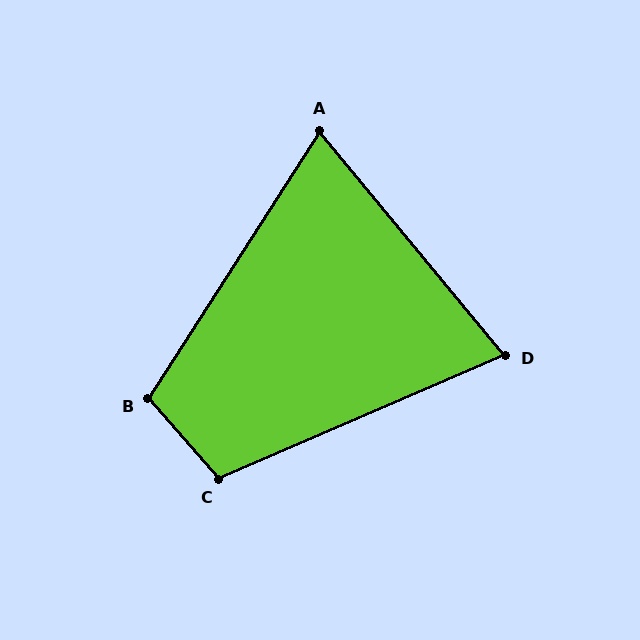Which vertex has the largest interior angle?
C, at approximately 108 degrees.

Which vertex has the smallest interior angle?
A, at approximately 72 degrees.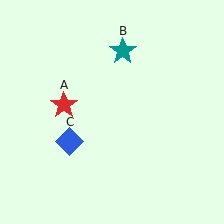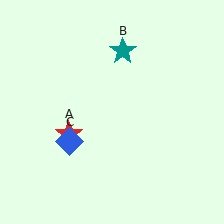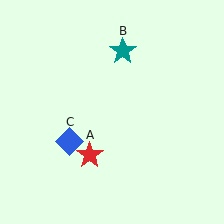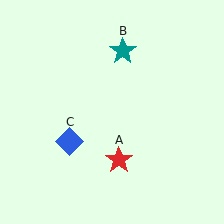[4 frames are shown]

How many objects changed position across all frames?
1 object changed position: red star (object A).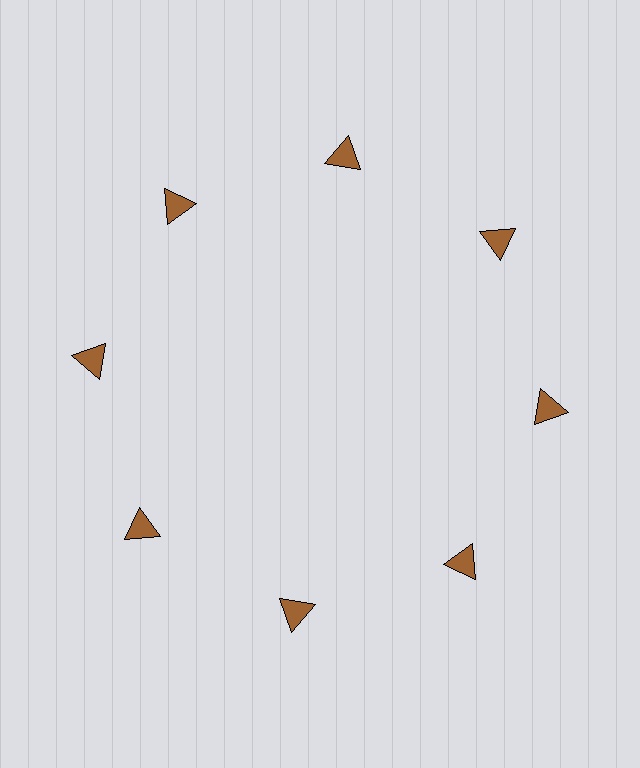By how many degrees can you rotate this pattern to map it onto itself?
The pattern maps onto itself every 45 degrees of rotation.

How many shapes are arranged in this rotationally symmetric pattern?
There are 8 shapes, arranged in 8 groups of 1.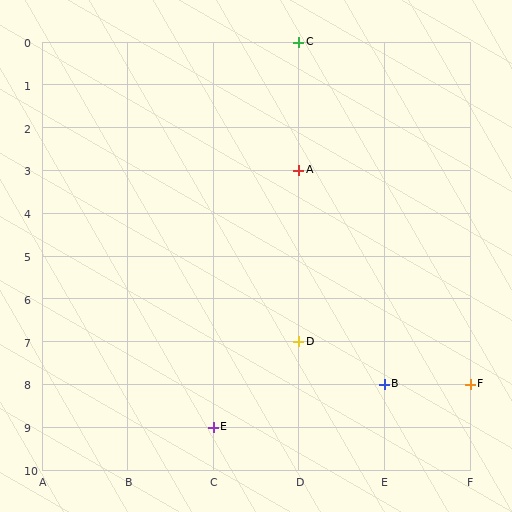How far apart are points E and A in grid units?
Points E and A are 1 column and 6 rows apart (about 6.1 grid units diagonally).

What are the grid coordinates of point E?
Point E is at grid coordinates (C, 9).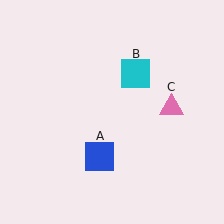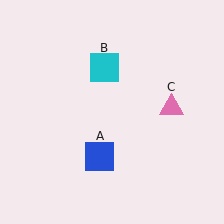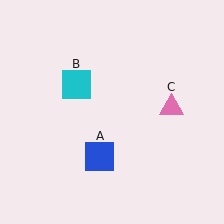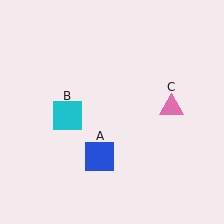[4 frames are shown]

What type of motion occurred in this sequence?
The cyan square (object B) rotated counterclockwise around the center of the scene.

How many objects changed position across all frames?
1 object changed position: cyan square (object B).